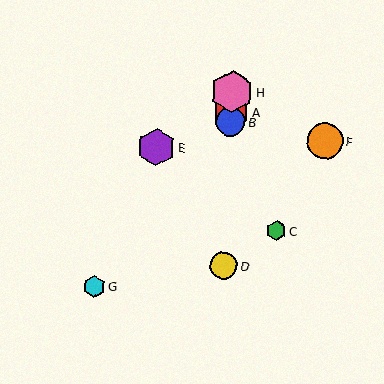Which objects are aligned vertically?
Objects A, B, D, H are aligned vertically.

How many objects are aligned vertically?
4 objects (A, B, D, H) are aligned vertically.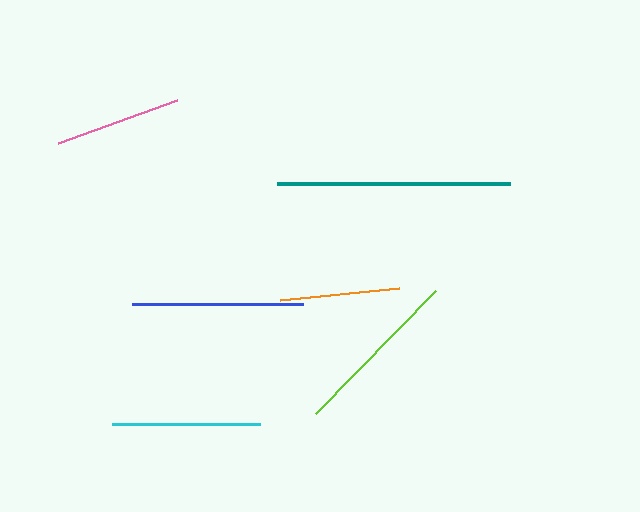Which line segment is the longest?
The teal line is the longest at approximately 234 pixels.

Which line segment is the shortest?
The orange line is the shortest at approximately 119 pixels.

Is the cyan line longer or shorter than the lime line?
The lime line is longer than the cyan line.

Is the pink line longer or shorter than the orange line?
The pink line is longer than the orange line.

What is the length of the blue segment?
The blue segment is approximately 171 pixels long.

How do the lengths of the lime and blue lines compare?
The lime and blue lines are approximately the same length.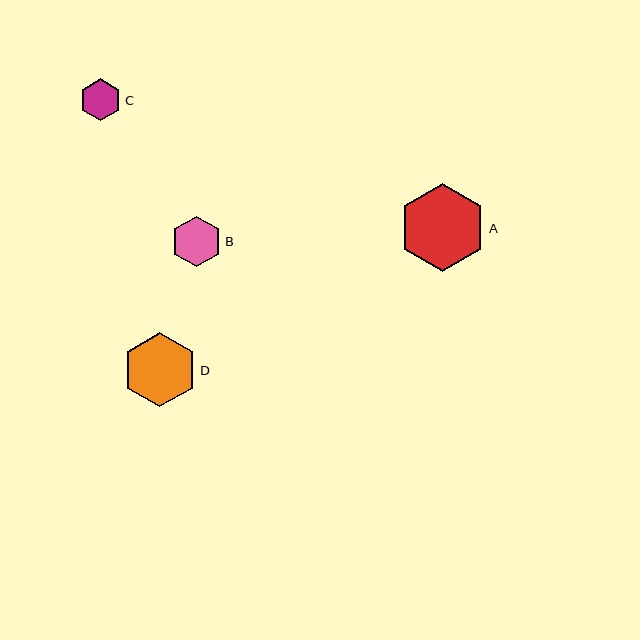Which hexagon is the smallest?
Hexagon C is the smallest with a size of approximately 42 pixels.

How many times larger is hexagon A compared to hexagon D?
Hexagon A is approximately 1.2 times the size of hexagon D.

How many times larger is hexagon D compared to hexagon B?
Hexagon D is approximately 1.5 times the size of hexagon B.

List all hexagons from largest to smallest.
From largest to smallest: A, D, B, C.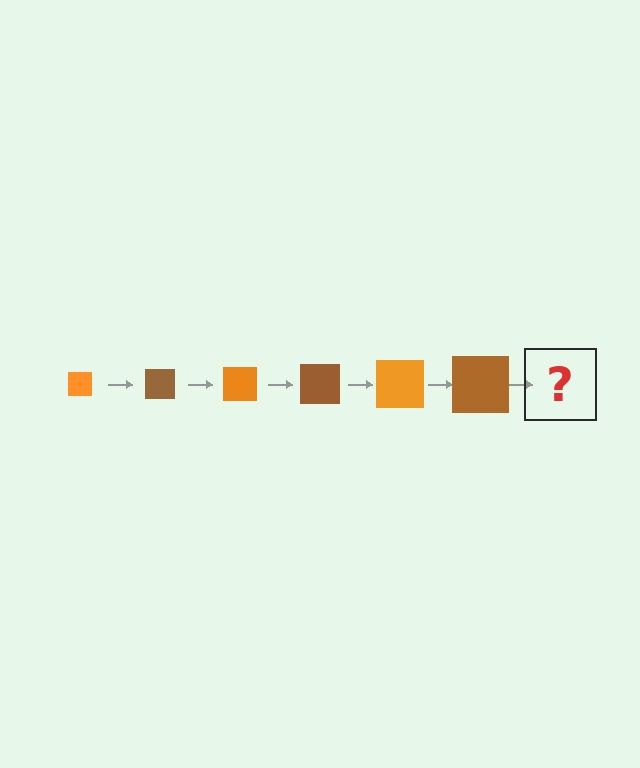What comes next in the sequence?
The next element should be an orange square, larger than the previous one.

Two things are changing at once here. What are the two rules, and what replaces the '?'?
The two rules are that the square grows larger each step and the color cycles through orange and brown. The '?' should be an orange square, larger than the previous one.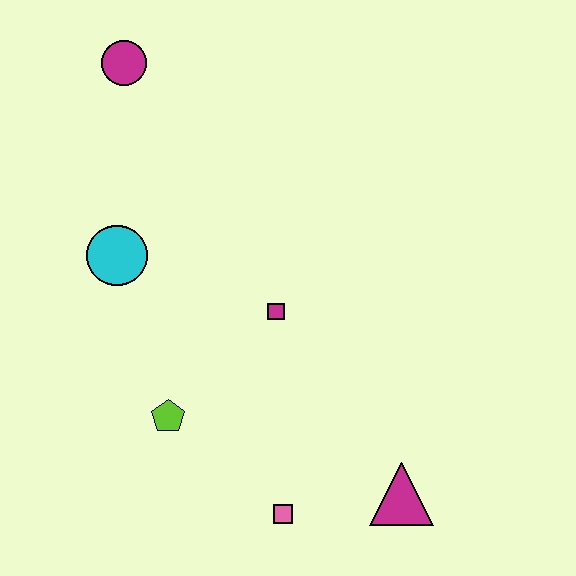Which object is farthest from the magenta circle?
The magenta triangle is farthest from the magenta circle.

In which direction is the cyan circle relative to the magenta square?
The cyan circle is to the left of the magenta square.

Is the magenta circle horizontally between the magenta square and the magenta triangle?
No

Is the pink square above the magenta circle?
No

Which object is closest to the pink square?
The magenta triangle is closest to the pink square.